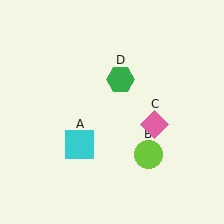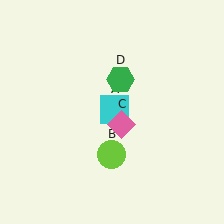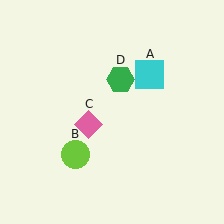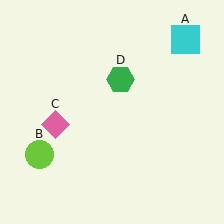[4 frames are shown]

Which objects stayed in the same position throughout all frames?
Green hexagon (object D) remained stationary.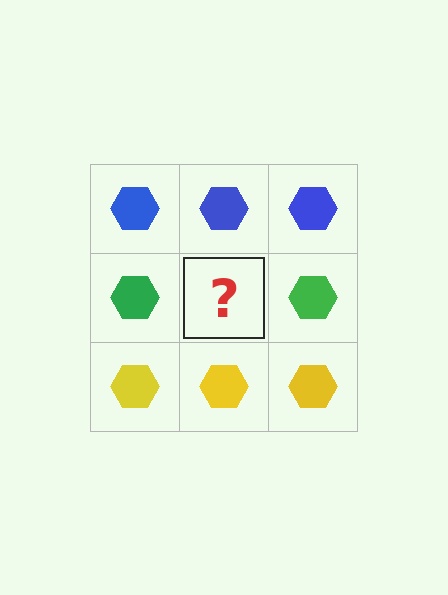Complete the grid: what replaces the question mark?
The question mark should be replaced with a green hexagon.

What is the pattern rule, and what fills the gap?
The rule is that each row has a consistent color. The gap should be filled with a green hexagon.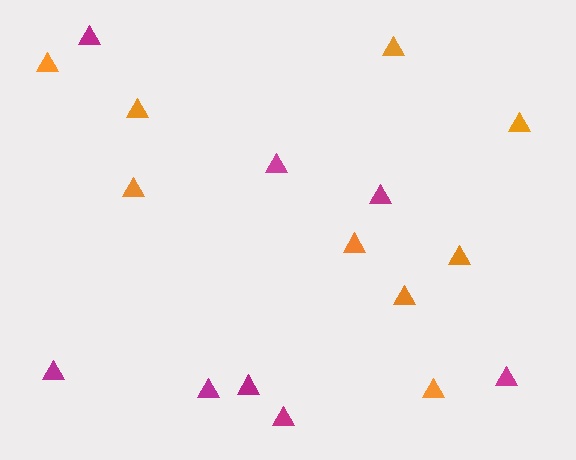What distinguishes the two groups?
There are 2 groups: one group of orange triangles (9) and one group of magenta triangles (8).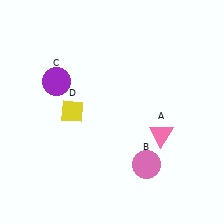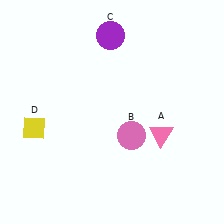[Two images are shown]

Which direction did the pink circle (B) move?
The pink circle (B) moved up.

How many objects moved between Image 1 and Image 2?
3 objects moved between the two images.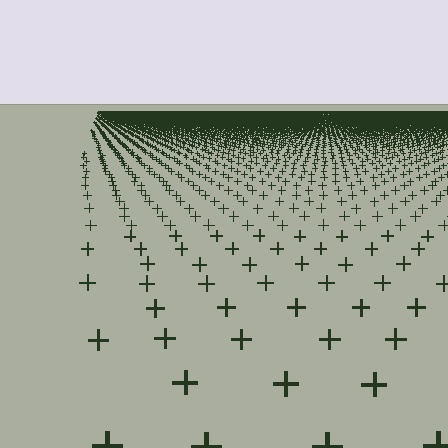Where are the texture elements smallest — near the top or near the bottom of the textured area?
Near the top.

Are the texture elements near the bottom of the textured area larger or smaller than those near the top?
Larger. Near the bottom, elements are closer to the viewer and appear at a bigger on-screen size.